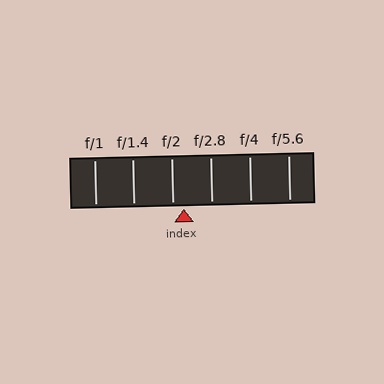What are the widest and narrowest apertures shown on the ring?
The widest aperture shown is f/1 and the narrowest is f/5.6.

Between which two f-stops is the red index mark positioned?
The index mark is between f/2 and f/2.8.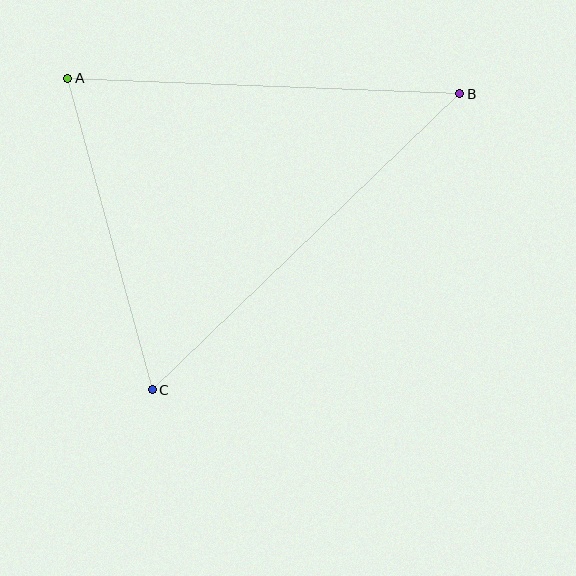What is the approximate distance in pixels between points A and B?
The distance between A and B is approximately 392 pixels.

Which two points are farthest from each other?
Points B and C are farthest from each other.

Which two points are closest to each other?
Points A and C are closest to each other.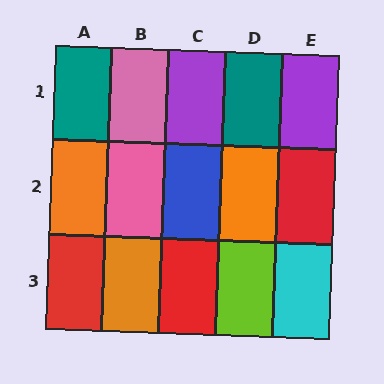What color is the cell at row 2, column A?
Orange.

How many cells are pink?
2 cells are pink.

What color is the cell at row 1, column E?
Purple.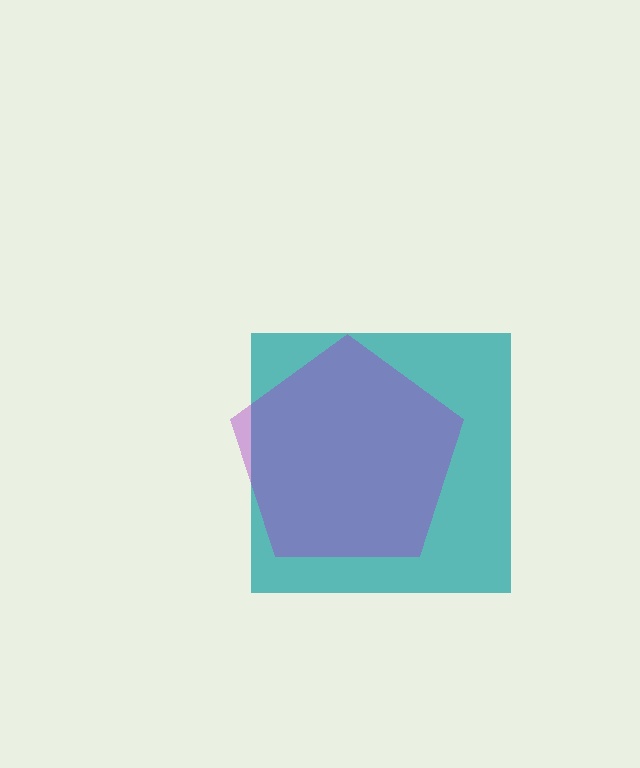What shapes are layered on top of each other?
The layered shapes are: a teal square, a purple pentagon.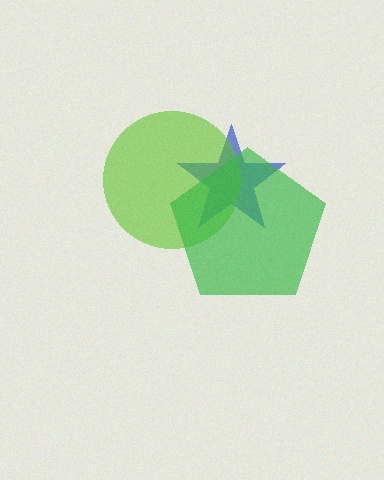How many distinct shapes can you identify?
There are 3 distinct shapes: a blue star, a lime circle, a green pentagon.